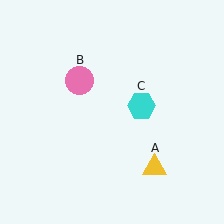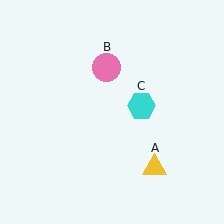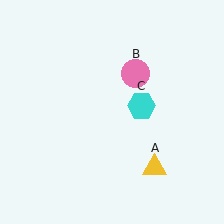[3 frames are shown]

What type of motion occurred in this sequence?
The pink circle (object B) rotated clockwise around the center of the scene.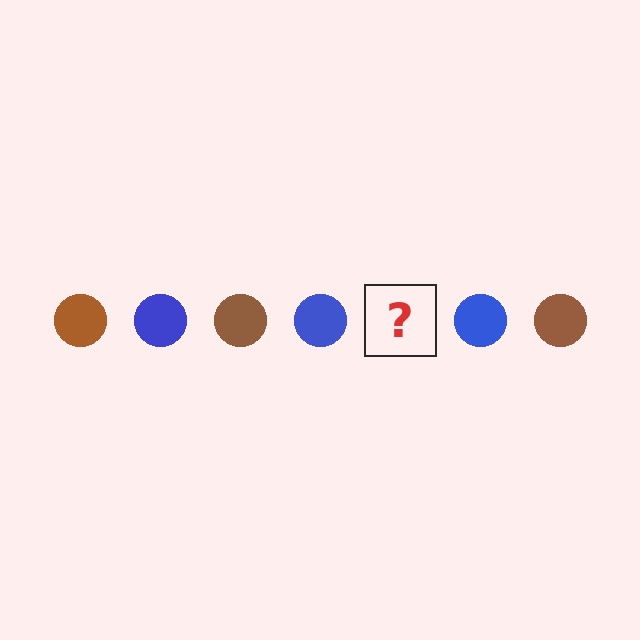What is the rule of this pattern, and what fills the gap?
The rule is that the pattern cycles through brown, blue circles. The gap should be filled with a brown circle.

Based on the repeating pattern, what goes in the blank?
The blank should be a brown circle.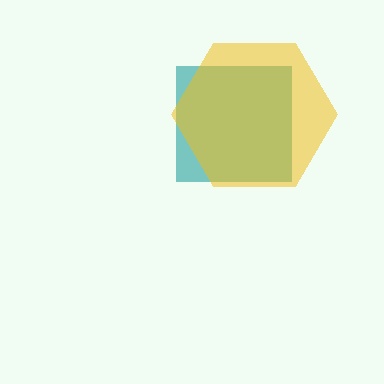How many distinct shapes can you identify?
There are 2 distinct shapes: a teal square, a yellow hexagon.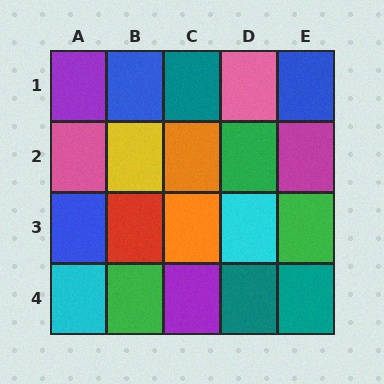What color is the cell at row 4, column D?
Teal.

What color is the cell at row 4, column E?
Teal.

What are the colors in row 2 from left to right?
Pink, yellow, orange, green, magenta.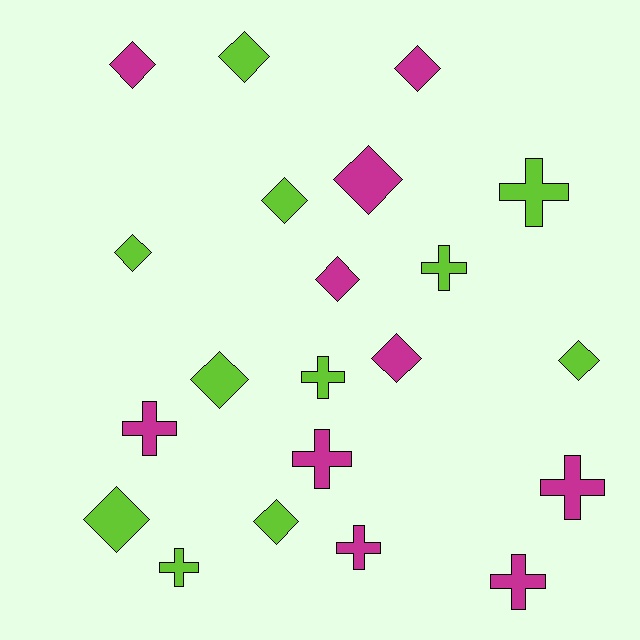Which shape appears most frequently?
Diamond, with 12 objects.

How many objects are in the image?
There are 21 objects.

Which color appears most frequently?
Lime, with 11 objects.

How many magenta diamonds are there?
There are 5 magenta diamonds.